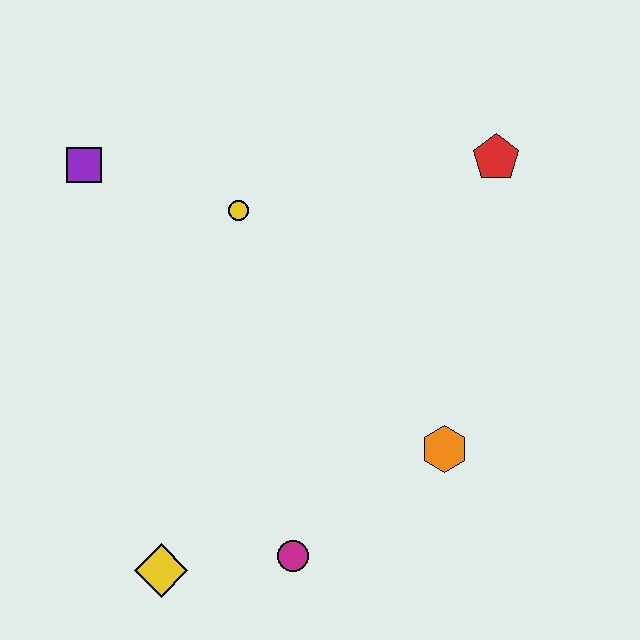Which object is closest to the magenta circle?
The yellow diamond is closest to the magenta circle.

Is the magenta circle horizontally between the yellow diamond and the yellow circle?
No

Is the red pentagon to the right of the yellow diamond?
Yes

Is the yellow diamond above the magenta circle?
No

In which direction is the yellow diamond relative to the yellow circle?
The yellow diamond is below the yellow circle.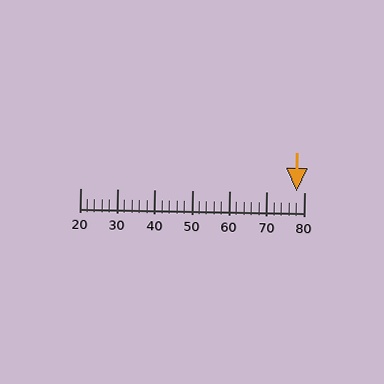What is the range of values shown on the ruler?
The ruler shows values from 20 to 80.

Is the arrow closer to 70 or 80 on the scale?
The arrow is closer to 80.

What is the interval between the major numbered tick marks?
The major tick marks are spaced 10 units apart.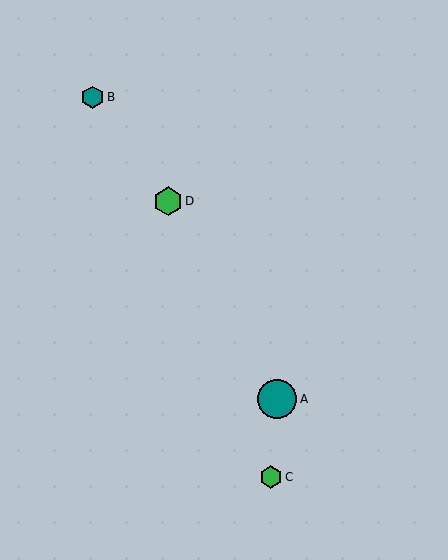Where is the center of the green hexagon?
The center of the green hexagon is at (168, 201).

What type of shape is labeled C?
Shape C is a green hexagon.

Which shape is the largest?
The teal circle (labeled A) is the largest.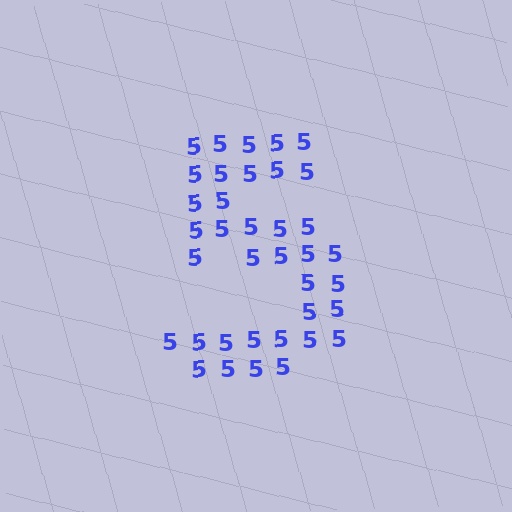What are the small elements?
The small elements are digit 5's.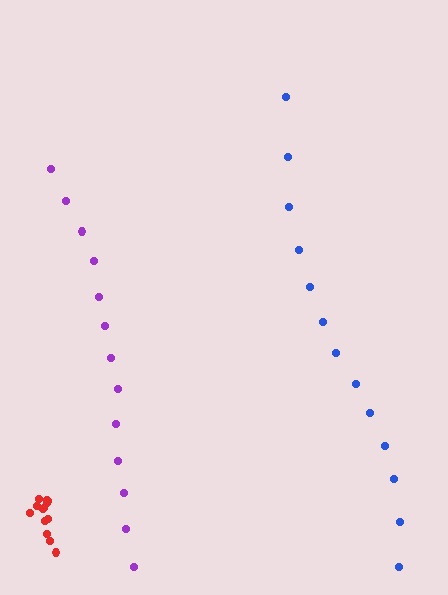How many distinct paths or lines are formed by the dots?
There are 3 distinct paths.